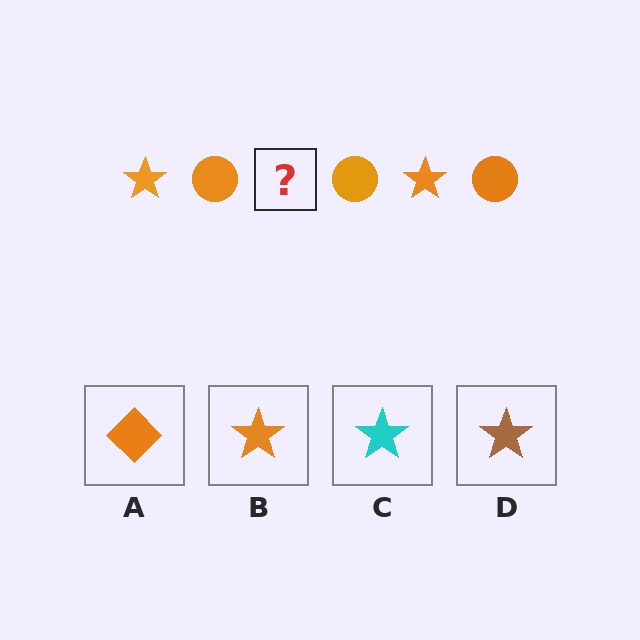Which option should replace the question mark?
Option B.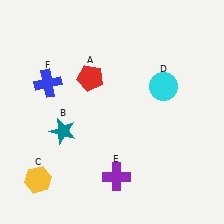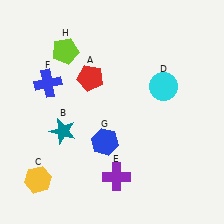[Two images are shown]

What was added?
A blue hexagon (G), a lime pentagon (H) were added in Image 2.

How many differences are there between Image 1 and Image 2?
There are 2 differences between the two images.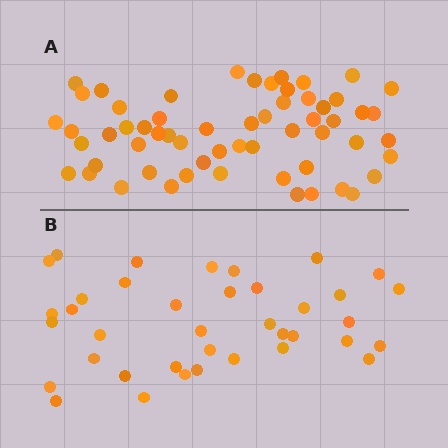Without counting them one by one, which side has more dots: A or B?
Region A (the top region) has more dots.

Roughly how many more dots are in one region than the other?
Region A has approximately 20 more dots than region B.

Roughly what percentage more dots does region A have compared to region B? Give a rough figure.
About 55% more.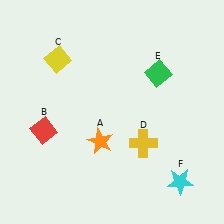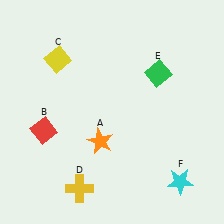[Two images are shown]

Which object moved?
The yellow cross (D) moved left.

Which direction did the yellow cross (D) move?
The yellow cross (D) moved left.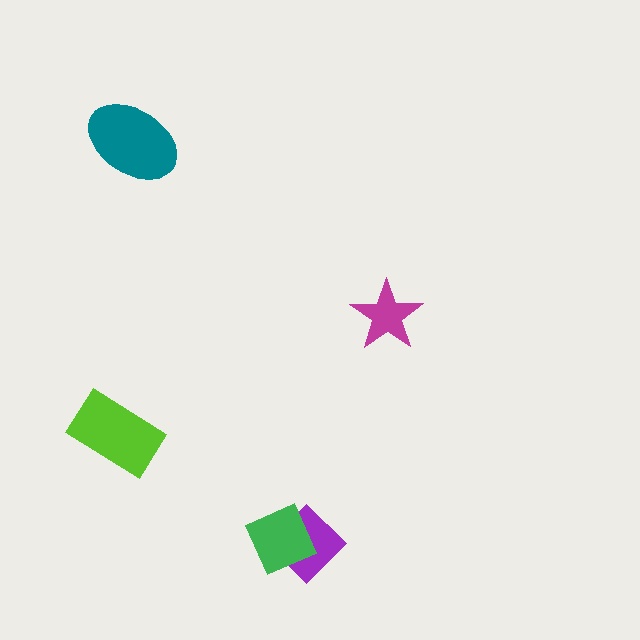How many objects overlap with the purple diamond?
1 object overlaps with the purple diamond.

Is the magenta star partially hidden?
No, no other shape covers it.